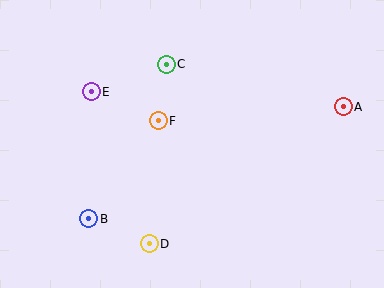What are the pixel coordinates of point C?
Point C is at (166, 64).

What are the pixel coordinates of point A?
Point A is at (343, 107).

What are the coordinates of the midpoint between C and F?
The midpoint between C and F is at (162, 92).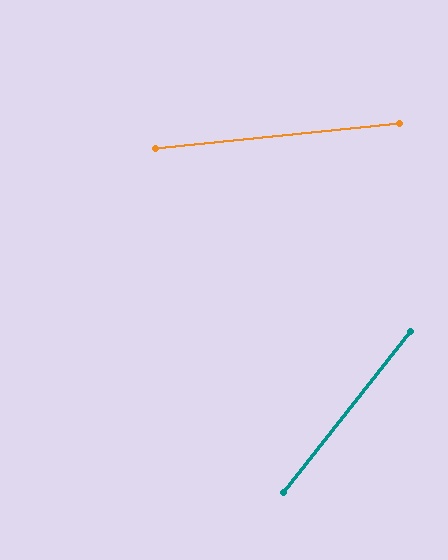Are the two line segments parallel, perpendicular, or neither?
Neither parallel nor perpendicular — they differ by about 46°.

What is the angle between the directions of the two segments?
Approximately 46 degrees.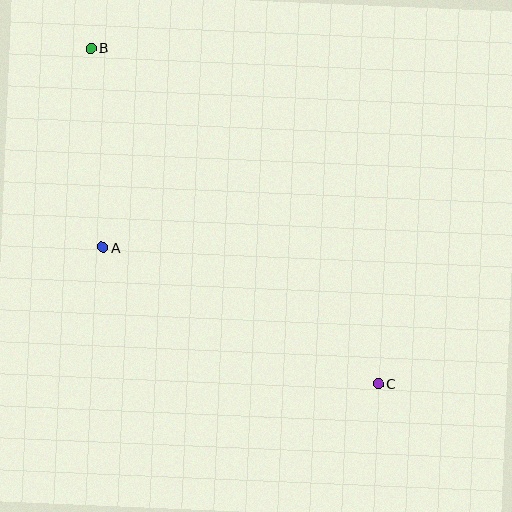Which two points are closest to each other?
Points A and B are closest to each other.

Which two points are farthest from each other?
Points B and C are farthest from each other.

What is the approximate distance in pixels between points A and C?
The distance between A and C is approximately 307 pixels.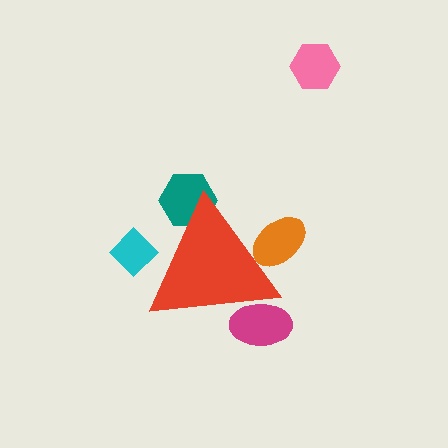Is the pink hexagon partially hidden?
No, the pink hexagon is fully visible.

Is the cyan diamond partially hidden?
Yes, the cyan diamond is partially hidden behind the red triangle.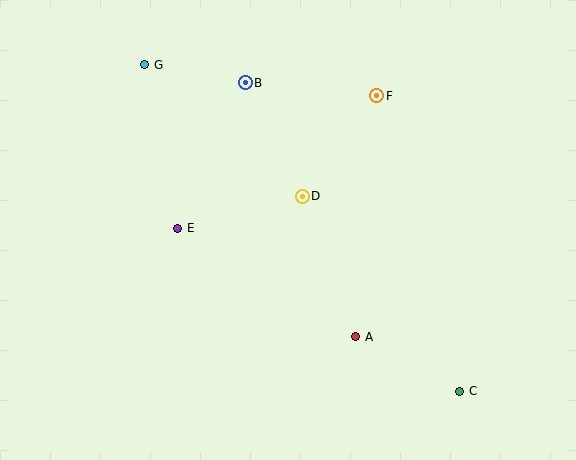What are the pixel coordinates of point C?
Point C is at (460, 391).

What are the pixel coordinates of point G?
Point G is at (145, 65).